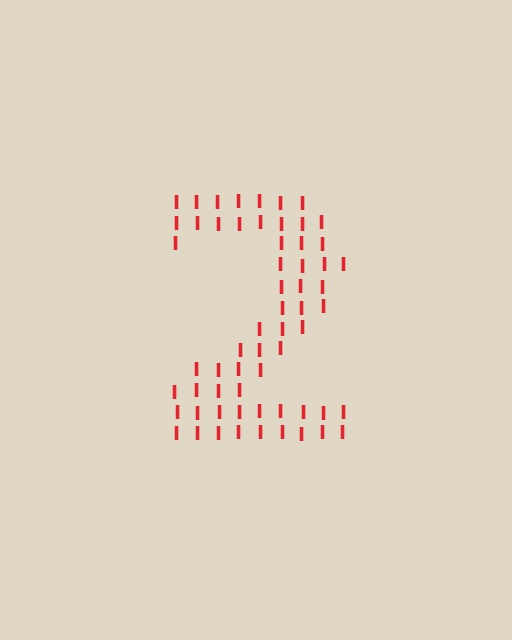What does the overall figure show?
The overall figure shows the digit 2.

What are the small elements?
The small elements are letter I's.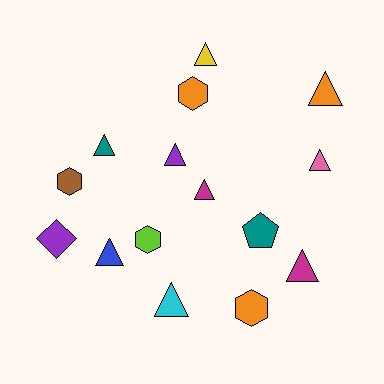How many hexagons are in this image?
There are 4 hexagons.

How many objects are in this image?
There are 15 objects.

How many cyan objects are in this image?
There is 1 cyan object.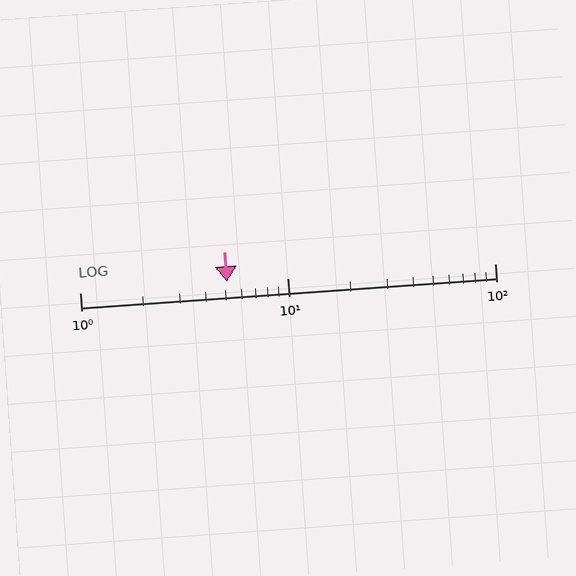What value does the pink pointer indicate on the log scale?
The pointer indicates approximately 5.1.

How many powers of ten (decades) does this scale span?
The scale spans 2 decades, from 1 to 100.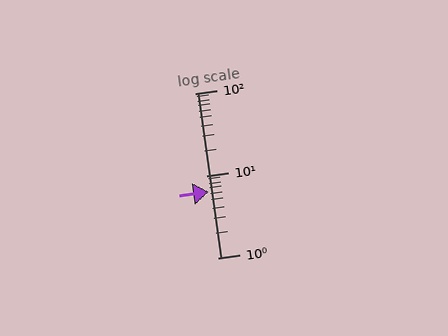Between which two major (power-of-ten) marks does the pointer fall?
The pointer is between 1 and 10.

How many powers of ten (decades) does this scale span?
The scale spans 2 decades, from 1 to 100.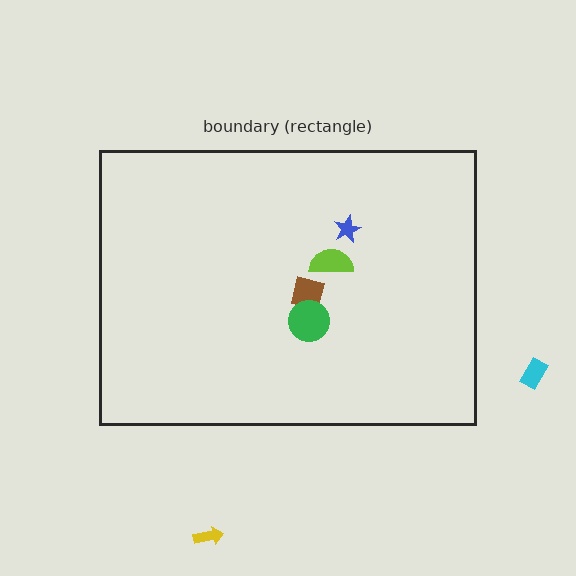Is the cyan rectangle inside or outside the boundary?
Outside.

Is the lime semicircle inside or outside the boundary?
Inside.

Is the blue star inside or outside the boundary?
Inside.